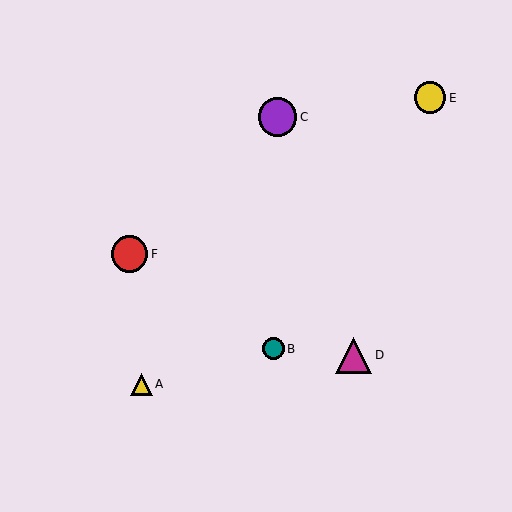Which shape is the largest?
The purple circle (labeled C) is the largest.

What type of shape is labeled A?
Shape A is a yellow triangle.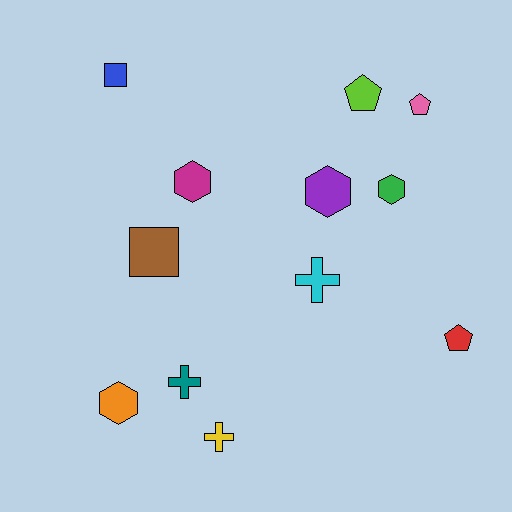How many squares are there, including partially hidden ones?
There are 2 squares.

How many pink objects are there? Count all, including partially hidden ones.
There is 1 pink object.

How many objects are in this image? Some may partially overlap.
There are 12 objects.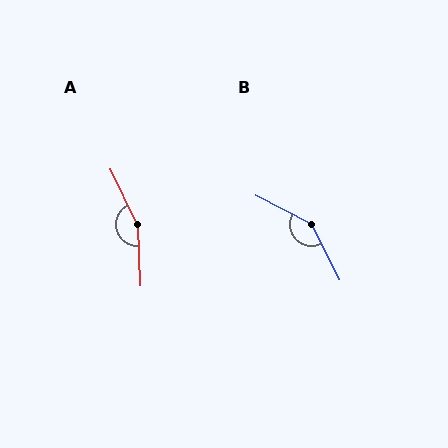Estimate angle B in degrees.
Approximately 143 degrees.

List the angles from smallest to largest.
B (143°), A (157°).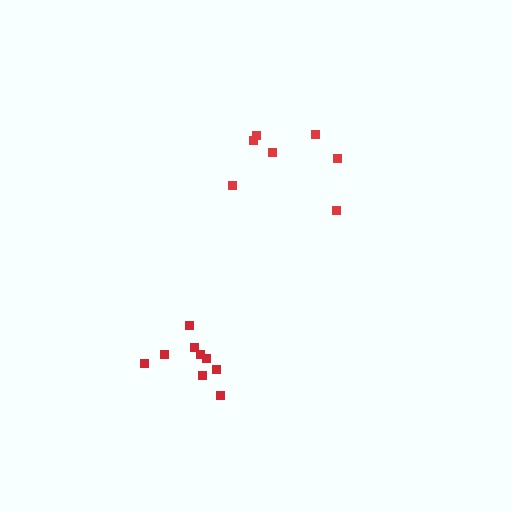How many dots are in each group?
Group 1: 9 dots, Group 2: 7 dots (16 total).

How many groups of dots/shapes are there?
There are 2 groups.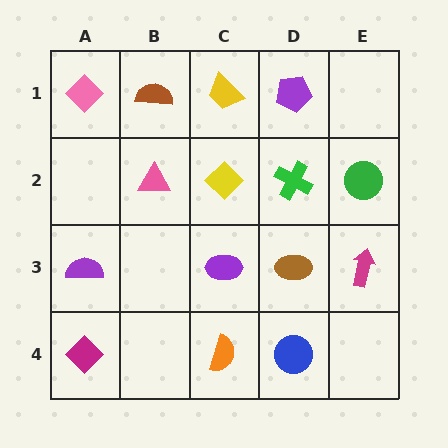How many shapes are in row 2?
4 shapes.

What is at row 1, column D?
A purple pentagon.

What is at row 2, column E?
A green circle.